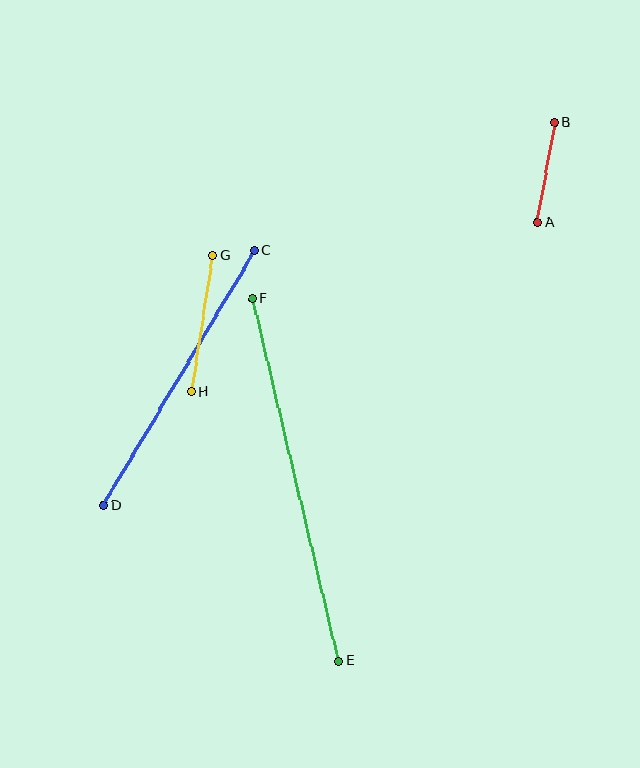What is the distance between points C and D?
The distance is approximately 296 pixels.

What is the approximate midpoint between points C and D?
The midpoint is at approximately (179, 378) pixels.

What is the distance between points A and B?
The distance is approximately 102 pixels.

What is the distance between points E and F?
The distance is approximately 372 pixels.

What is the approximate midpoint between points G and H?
The midpoint is at approximately (202, 323) pixels.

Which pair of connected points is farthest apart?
Points E and F are farthest apart.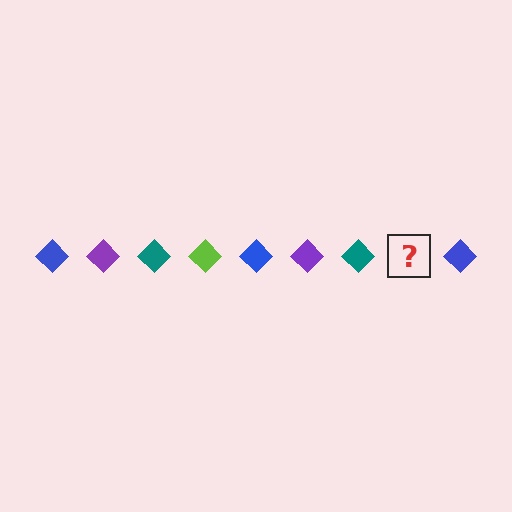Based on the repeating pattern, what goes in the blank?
The blank should be a lime diamond.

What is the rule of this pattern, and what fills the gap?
The rule is that the pattern cycles through blue, purple, teal, lime diamonds. The gap should be filled with a lime diamond.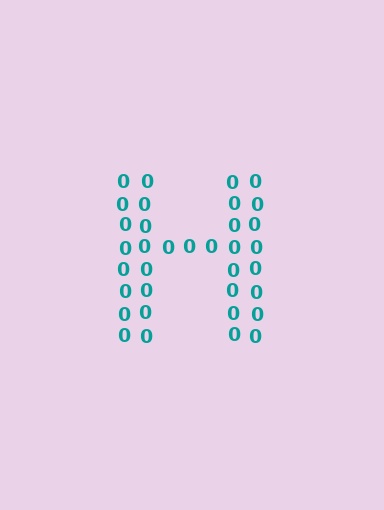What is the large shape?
The large shape is the letter H.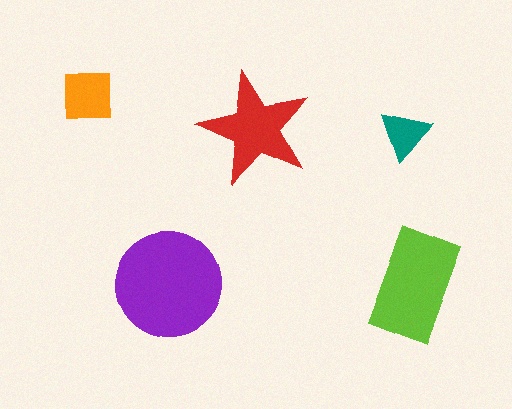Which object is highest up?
The orange square is topmost.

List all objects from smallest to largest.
The teal triangle, the orange square, the red star, the lime rectangle, the purple circle.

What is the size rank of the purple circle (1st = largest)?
1st.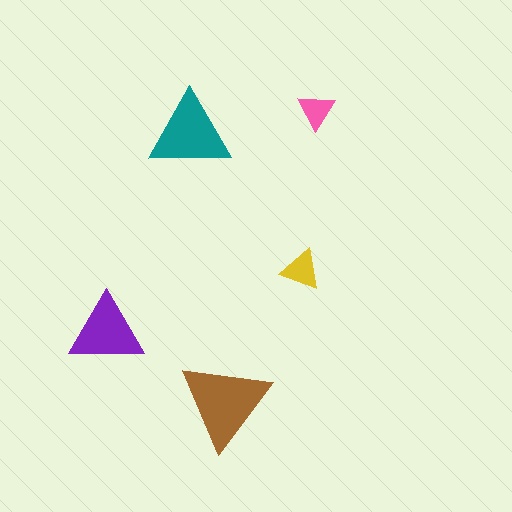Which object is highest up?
The pink triangle is topmost.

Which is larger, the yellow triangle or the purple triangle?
The purple one.